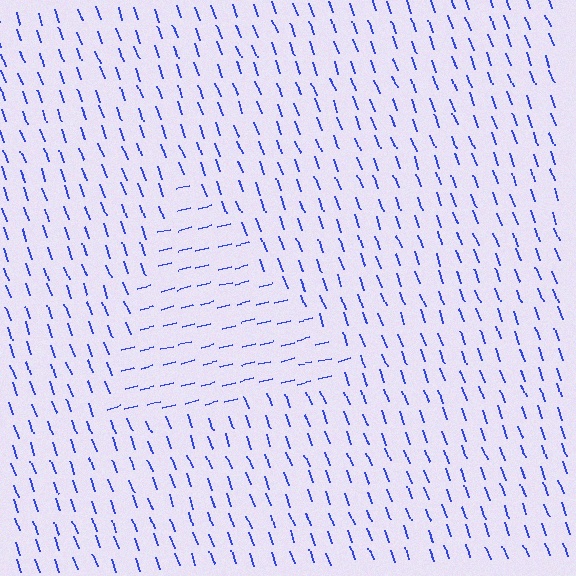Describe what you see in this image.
The image is filled with small blue line segments. A triangle region in the image has lines oriented differently from the surrounding lines, creating a visible texture boundary.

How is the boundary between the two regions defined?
The boundary is defined purely by a change in line orientation (approximately 84 degrees difference). All lines are the same color and thickness.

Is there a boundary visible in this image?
Yes, there is a texture boundary formed by a change in line orientation.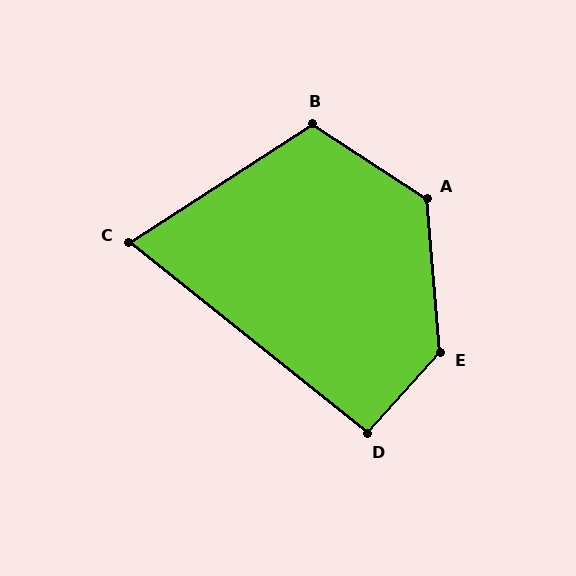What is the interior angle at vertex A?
Approximately 128 degrees (obtuse).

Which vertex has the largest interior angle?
E, at approximately 133 degrees.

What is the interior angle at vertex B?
Approximately 114 degrees (obtuse).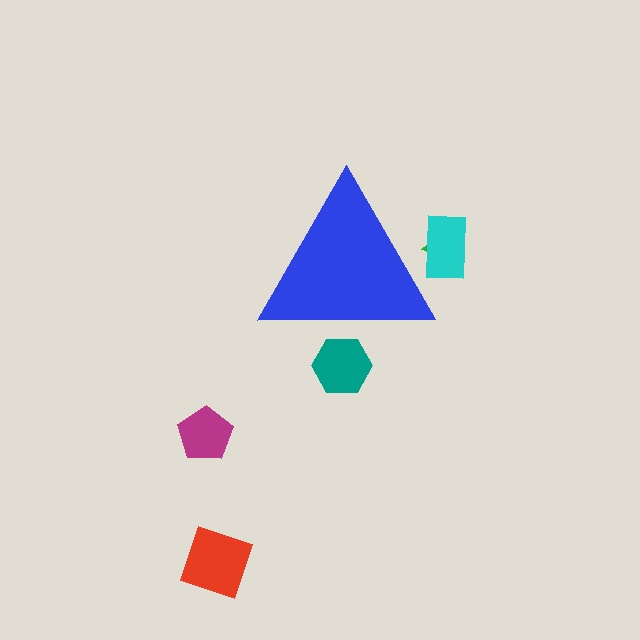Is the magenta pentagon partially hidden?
No, the magenta pentagon is fully visible.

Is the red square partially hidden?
No, the red square is fully visible.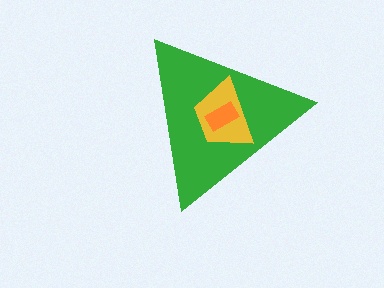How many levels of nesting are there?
3.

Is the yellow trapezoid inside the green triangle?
Yes.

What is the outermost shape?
The green triangle.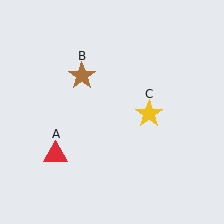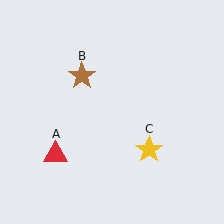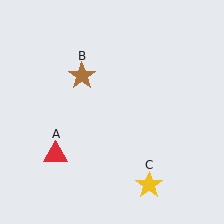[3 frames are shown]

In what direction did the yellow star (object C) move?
The yellow star (object C) moved down.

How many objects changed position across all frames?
1 object changed position: yellow star (object C).